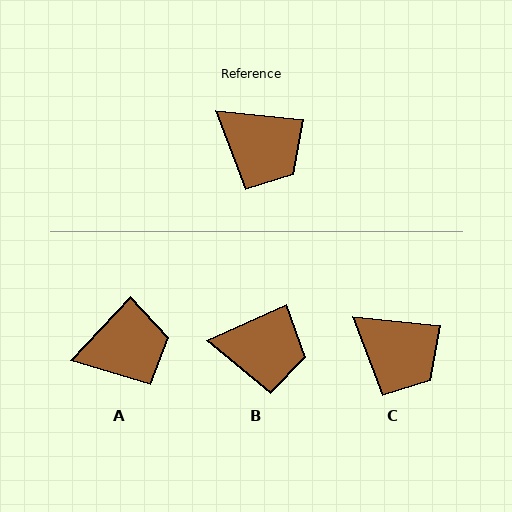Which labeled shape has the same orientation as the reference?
C.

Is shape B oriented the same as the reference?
No, it is off by about 30 degrees.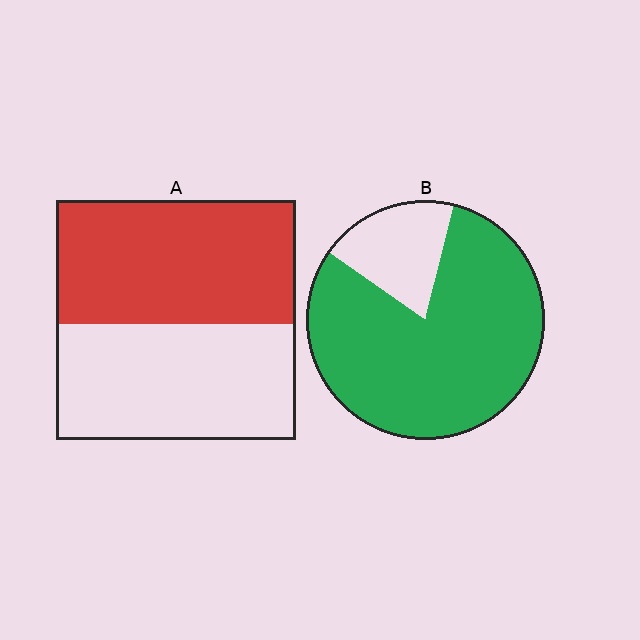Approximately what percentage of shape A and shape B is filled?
A is approximately 50% and B is approximately 80%.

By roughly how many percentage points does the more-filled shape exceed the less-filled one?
By roughly 30 percentage points (B over A).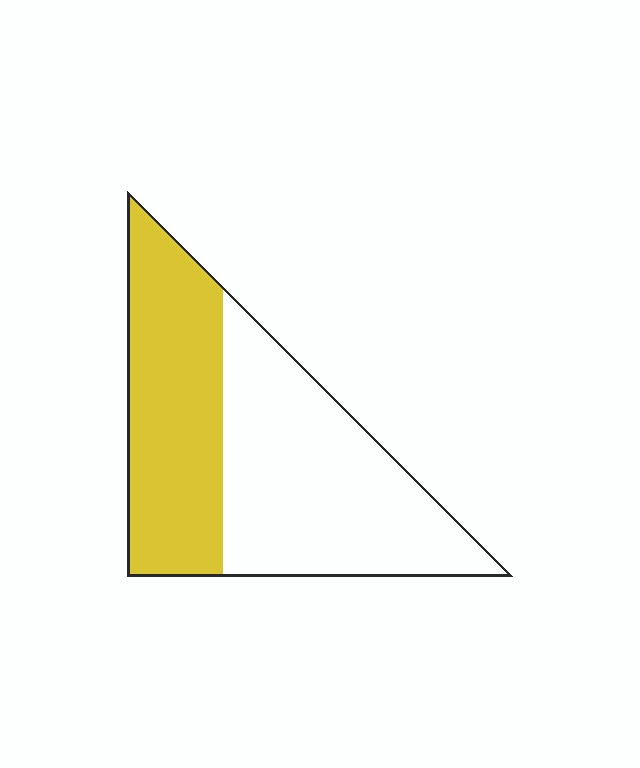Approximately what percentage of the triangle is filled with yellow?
Approximately 45%.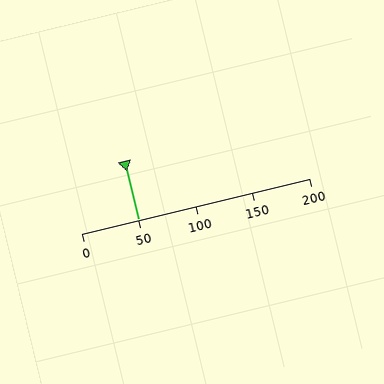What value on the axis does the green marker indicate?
The marker indicates approximately 50.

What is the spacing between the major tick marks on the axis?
The major ticks are spaced 50 apart.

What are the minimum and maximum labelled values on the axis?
The axis runs from 0 to 200.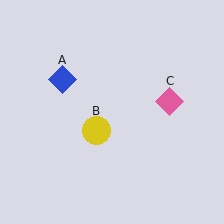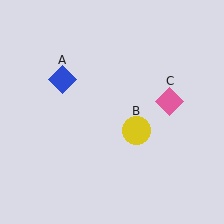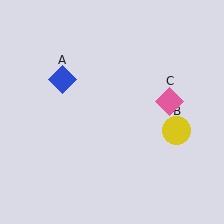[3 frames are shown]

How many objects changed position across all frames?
1 object changed position: yellow circle (object B).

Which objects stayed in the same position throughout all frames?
Blue diamond (object A) and pink diamond (object C) remained stationary.